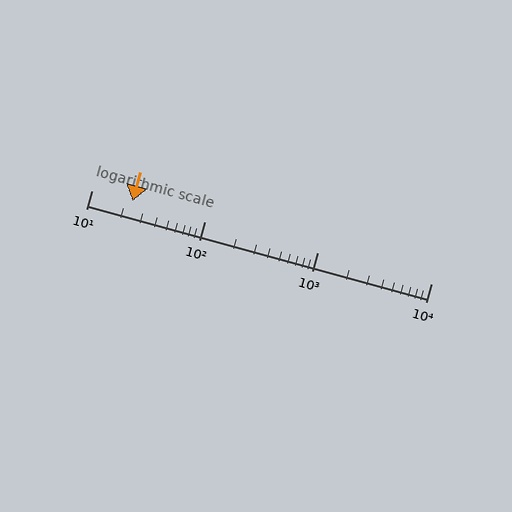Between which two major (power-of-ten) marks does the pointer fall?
The pointer is between 10 and 100.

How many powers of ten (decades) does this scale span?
The scale spans 3 decades, from 10 to 10000.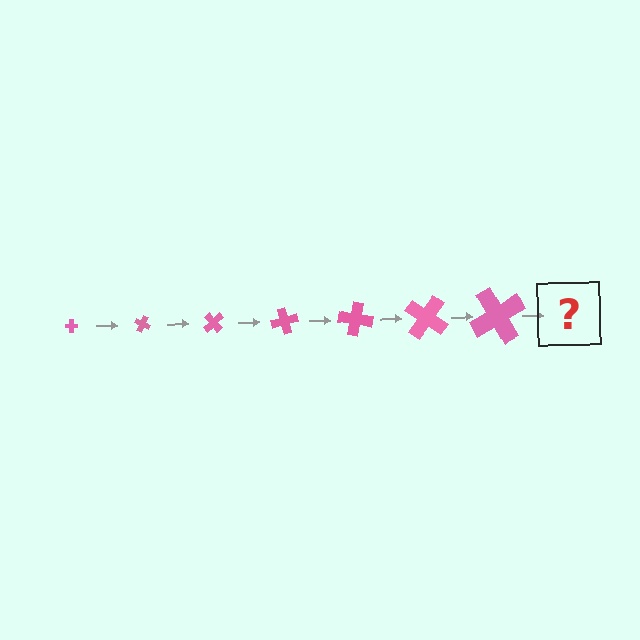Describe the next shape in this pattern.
It should be a cross, larger than the previous one and rotated 175 degrees from the start.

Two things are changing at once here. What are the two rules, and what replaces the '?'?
The two rules are that the cross grows larger each step and it rotates 25 degrees each step. The '?' should be a cross, larger than the previous one and rotated 175 degrees from the start.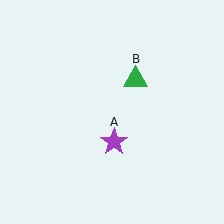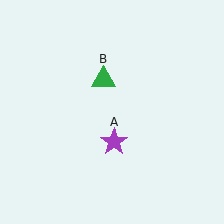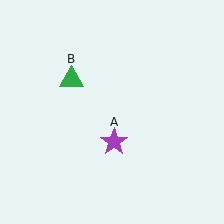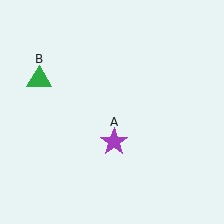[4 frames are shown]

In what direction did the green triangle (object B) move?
The green triangle (object B) moved left.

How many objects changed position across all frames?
1 object changed position: green triangle (object B).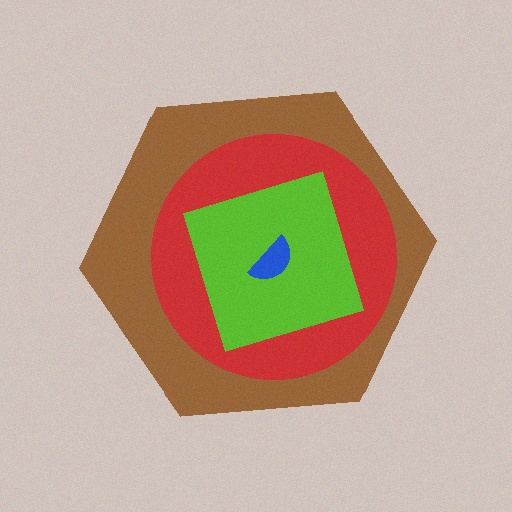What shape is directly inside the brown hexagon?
The red circle.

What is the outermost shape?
The brown hexagon.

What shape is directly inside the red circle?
The lime diamond.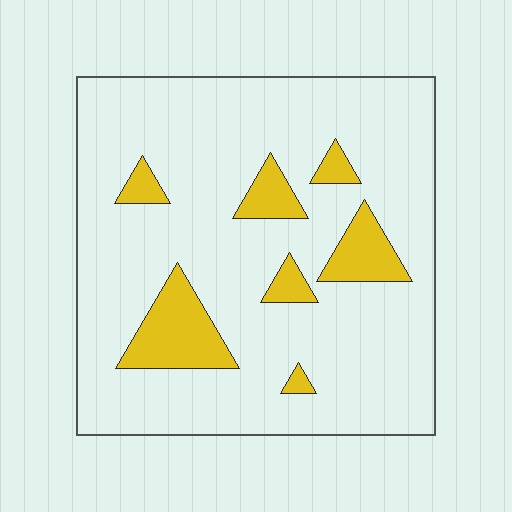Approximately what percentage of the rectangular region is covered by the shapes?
Approximately 15%.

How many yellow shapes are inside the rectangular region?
7.